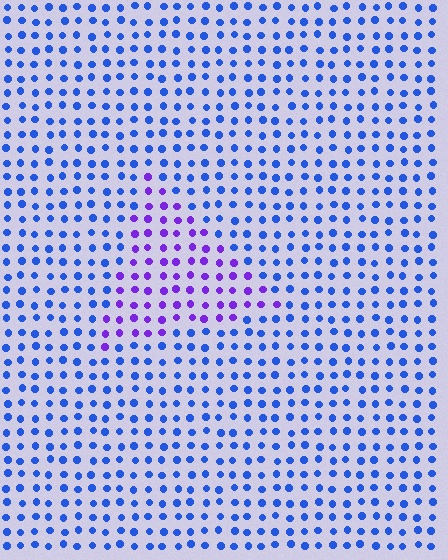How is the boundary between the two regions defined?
The boundary is defined purely by a slight shift in hue (about 45 degrees). Spacing, size, and orientation are identical on both sides.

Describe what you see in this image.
The image is filled with small blue elements in a uniform arrangement. A triangle-shaped region is visible where the elements are tinted to a slightly different hue, forming a subtle color boundary.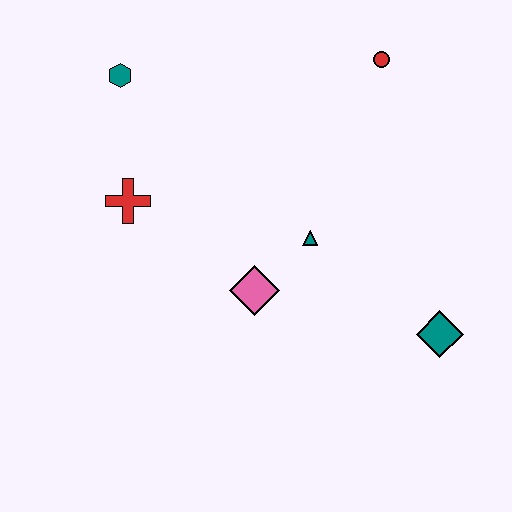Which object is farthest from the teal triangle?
The teal hexagon is farthest from the teal triangle.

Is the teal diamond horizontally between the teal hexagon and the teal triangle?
No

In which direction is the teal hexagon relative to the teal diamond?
The teal hexagon is to the left of the teal diamond.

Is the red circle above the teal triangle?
Yes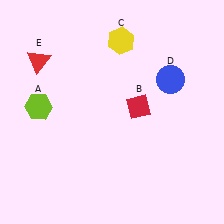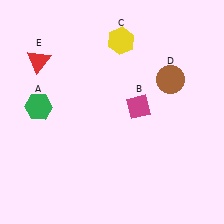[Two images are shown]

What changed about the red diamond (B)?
In Image 1, B is red. In Image 2, it changed to magenta.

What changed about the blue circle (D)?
In Image 1, D is blue. In Image 2, it changed to brown.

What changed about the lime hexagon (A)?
In Image 1, A is lime. In Image 2, it changed to green.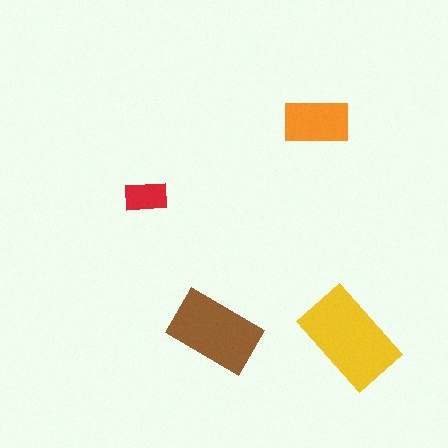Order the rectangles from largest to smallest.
the yellow one, the brown one, the orange one, the red one.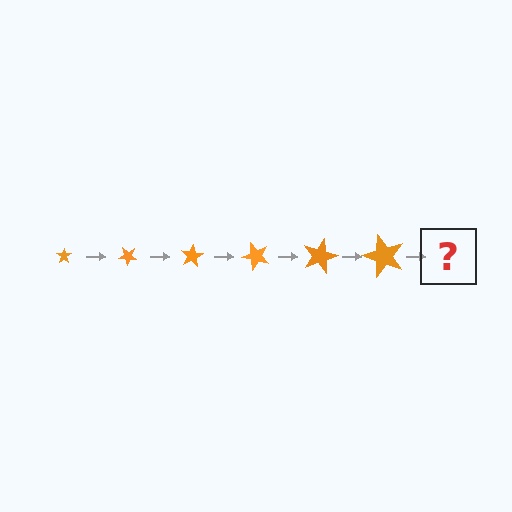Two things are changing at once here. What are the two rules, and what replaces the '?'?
The two rules are that the star grows larger each step and it rotates 40 degrees each step. The '?' should be a star, larger than the previous one and rotated 240 degrees from the start.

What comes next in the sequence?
The next element should be a star, larger than the previous one and rotated 240 degrees from the start.